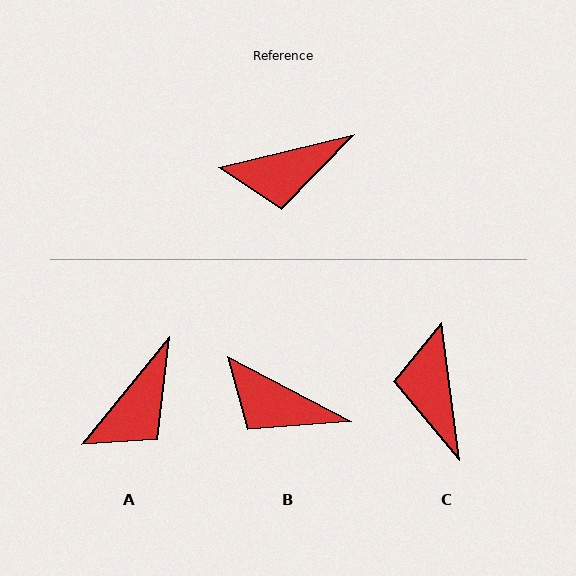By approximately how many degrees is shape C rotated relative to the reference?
Approximately 96 degrees clockwise.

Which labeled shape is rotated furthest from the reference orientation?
C, about 96 degrees away.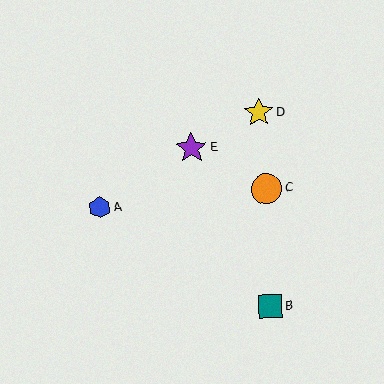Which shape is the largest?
The purple star (labeled E) is the largest.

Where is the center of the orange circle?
The center of the orange circle is at (267, 189).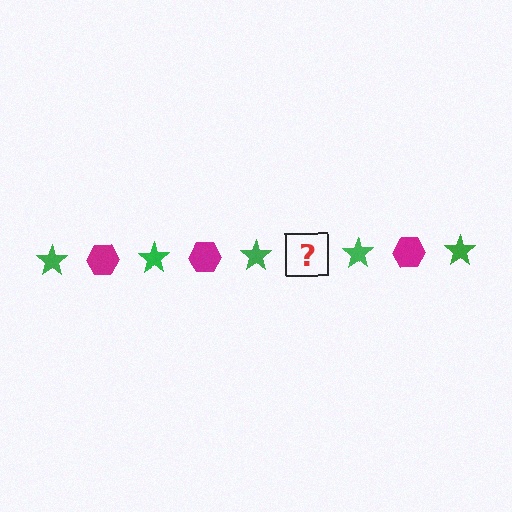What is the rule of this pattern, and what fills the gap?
The rule is that the pattern alternates between green star and magenta hexagon. The gap should be filled with a magenta hexagon.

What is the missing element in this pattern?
The missing element is a magenta hexagon.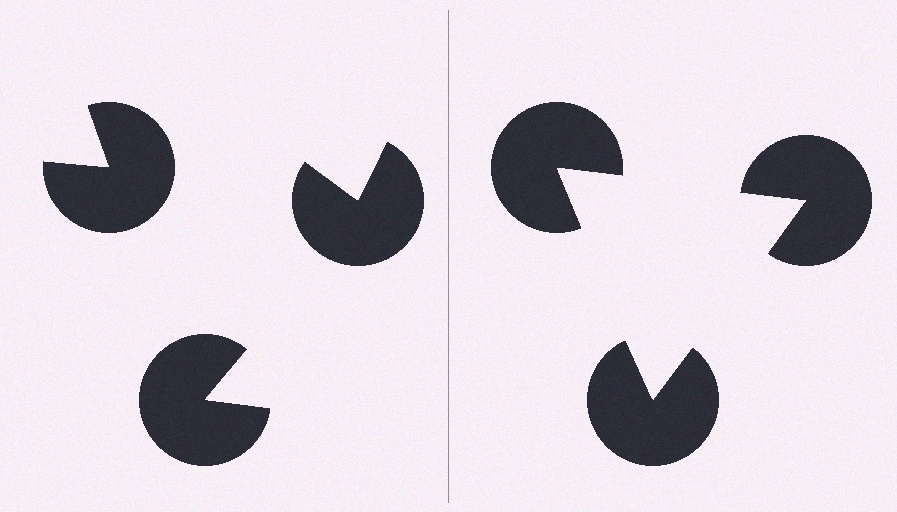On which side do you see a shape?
An illusory triangle appears on the right side. On the left side the wedge cuts are rotated, so no coherent shape forms.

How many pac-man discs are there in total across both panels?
6 — 3 on each side.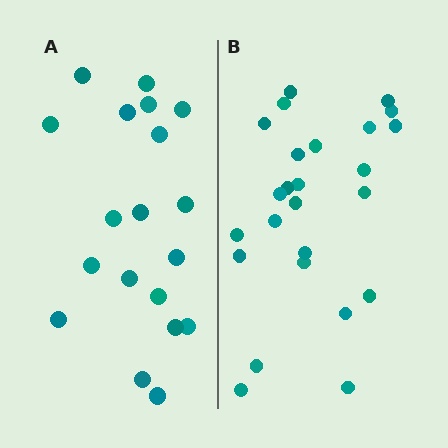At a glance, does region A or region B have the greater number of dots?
Region B (the right region) has more dots.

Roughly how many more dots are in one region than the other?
Region B has about 6 more dots than region A.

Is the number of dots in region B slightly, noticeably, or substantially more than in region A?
Region B has noticeably more, but not dramatically so. The ratio is roughly 1.3 to 1.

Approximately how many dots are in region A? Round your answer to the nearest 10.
About 20 dots. (The exact count is 19, which rounds to 20.)